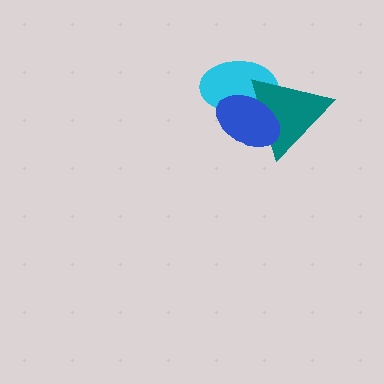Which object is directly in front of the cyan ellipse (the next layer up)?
The teal triangle is directly in front of the cyan ellipse.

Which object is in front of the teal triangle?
The blue ellipse is in front of the teal triangle.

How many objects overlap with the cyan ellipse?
2 objects overlap with the cyan ellipse.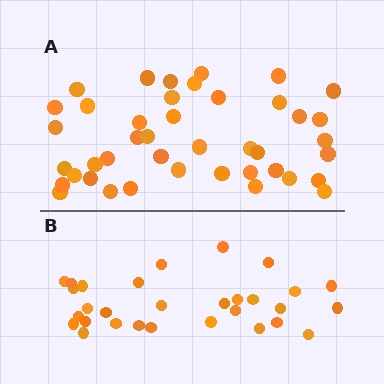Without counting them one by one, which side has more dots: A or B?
Region A (the top region) has more dots.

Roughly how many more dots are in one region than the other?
Region A has roughly 12 or so more dots than region B.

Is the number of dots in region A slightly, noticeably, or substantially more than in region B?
Region A has noticeably more, but not dramatically so. The ratio is roughly 1.4 to 1.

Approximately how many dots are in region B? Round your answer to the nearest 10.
About 30 dots.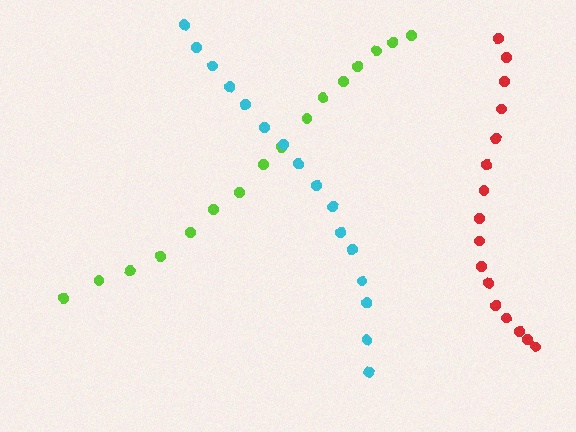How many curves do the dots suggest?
There are 3 distinct paths.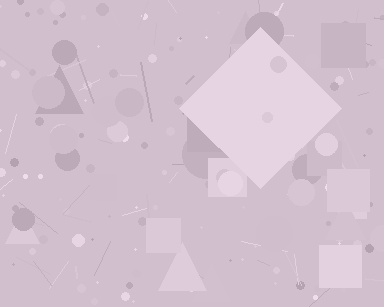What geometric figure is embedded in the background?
A diamond is embedded in the background.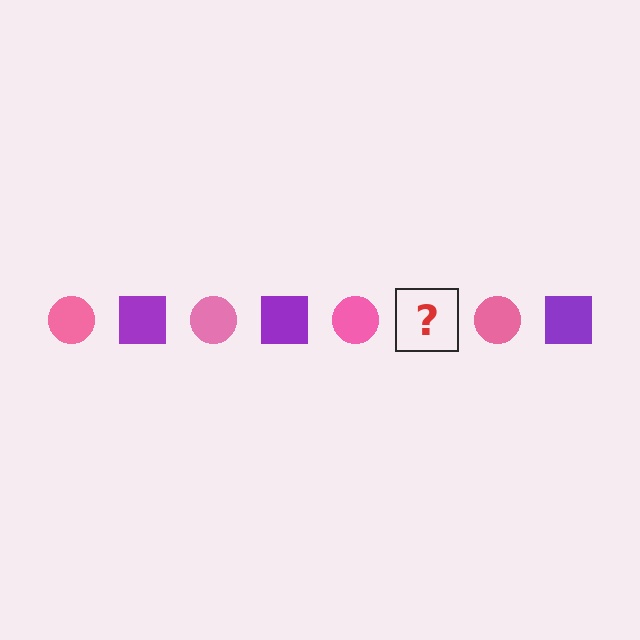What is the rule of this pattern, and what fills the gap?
The rule is that the pattern alternates between pink circle and purple square. The gap should be filled with a purple square.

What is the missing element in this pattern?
The missing element is a purple square.